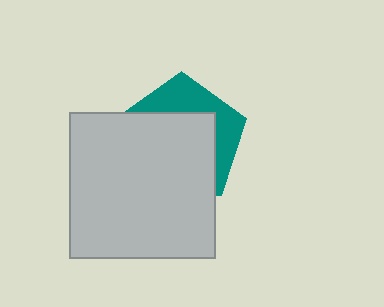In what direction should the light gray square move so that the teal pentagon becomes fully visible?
The light gray square should move down. That is the shortest direction to clear the overlap and leave the teal pentagon fully visible.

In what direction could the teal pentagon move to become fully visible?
The teal pentagon could move up. That would shift it out from behind the light gray square entirely.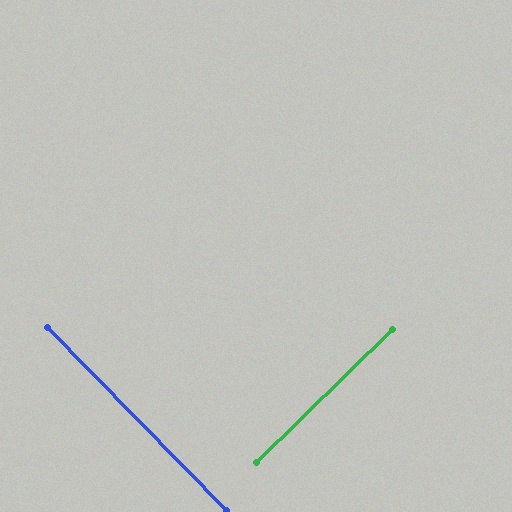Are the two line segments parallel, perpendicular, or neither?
Perpendicular — they meet at approximately 90°.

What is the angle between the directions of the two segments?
Approximately 90 degrees.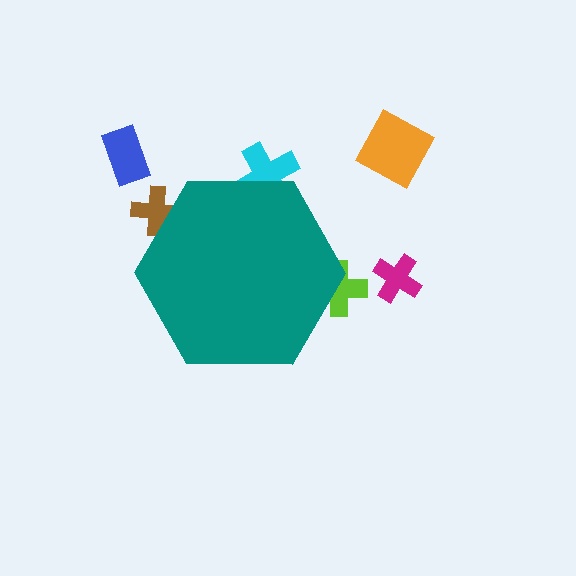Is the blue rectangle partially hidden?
No, the blue rectangle is fully visible.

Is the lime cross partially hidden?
Yes, the lime cross is partially hidden behind the teal hexagon.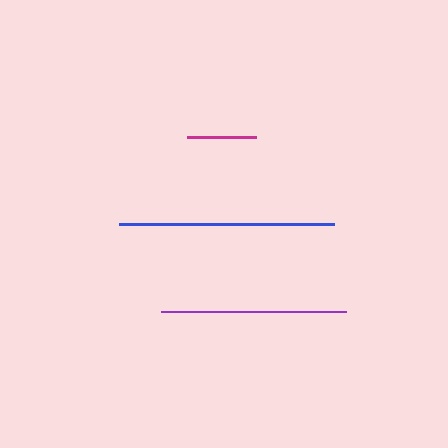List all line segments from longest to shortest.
From longest to shortest: blue, purple, magenta.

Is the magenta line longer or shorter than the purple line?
The purple line is longer than the magenta line.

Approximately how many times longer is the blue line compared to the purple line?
The blue line is approximately 1.2 times the length of the purple line.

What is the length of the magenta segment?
The magenta segment is approximately 69 pixels long.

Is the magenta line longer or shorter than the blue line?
The blue line is longer than the magenta line.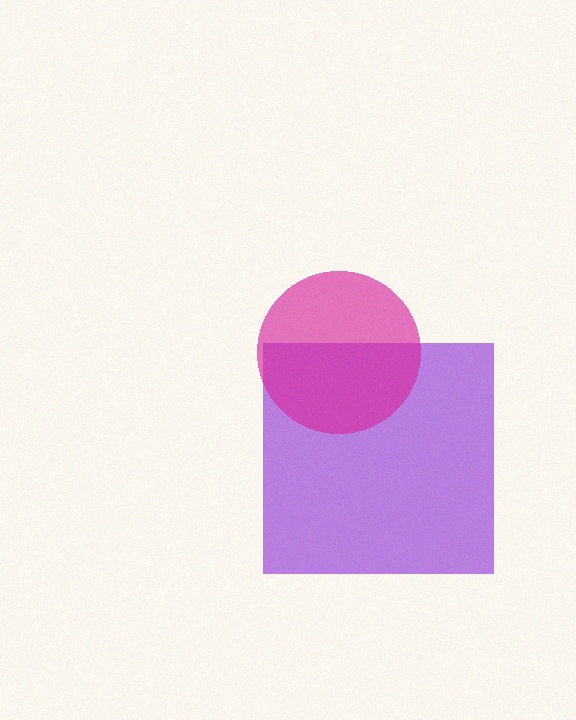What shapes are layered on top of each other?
The layered shapes are: a purple square, a magenta circle.